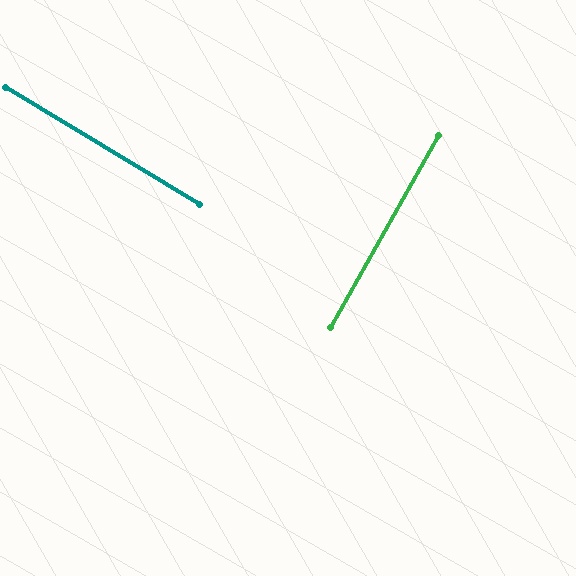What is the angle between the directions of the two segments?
Approximately 88 degrees.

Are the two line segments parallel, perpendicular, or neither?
Perpendicular — they meet at approximately 88°.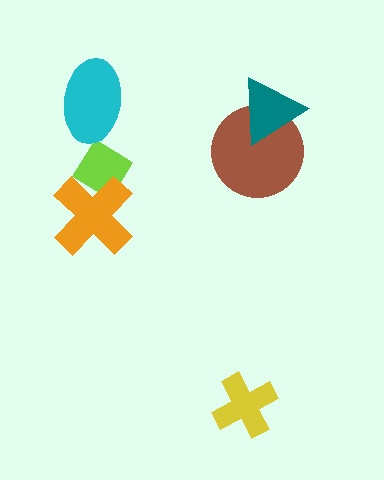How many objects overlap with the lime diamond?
1 object overlaps with the lime diamond.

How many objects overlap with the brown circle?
1 object overlaps with the brown circle.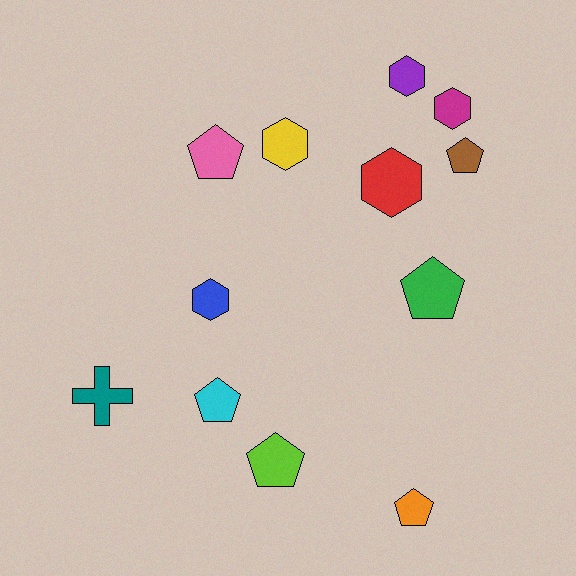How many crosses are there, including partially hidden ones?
There is 1 cross.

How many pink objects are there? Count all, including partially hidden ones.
There is 1 pink object.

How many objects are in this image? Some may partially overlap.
There are 12 objects.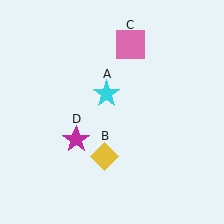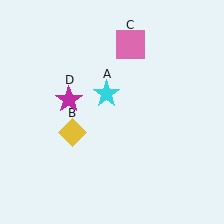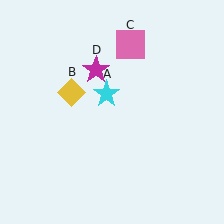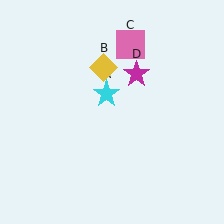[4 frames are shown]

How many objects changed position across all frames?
2 objects changed position: yellow diamond (object B), magenta star (object D).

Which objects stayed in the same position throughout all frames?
Cyan star (object A) and pink square (object C) remained stationary.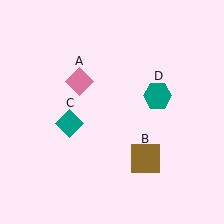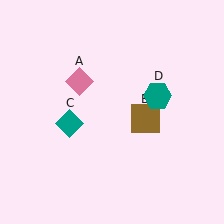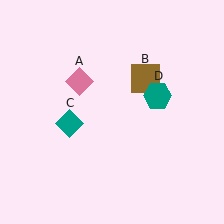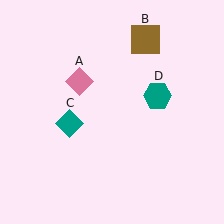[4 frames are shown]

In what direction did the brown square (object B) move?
The brown square (object B) moved up.